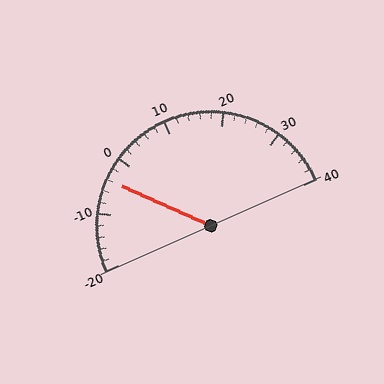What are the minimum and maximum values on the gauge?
The gauge ranges from -20 to 40.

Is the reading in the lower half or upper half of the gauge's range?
The reading is in the lower half of the range (-20 to 40).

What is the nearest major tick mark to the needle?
The nearest major tick mark is 0.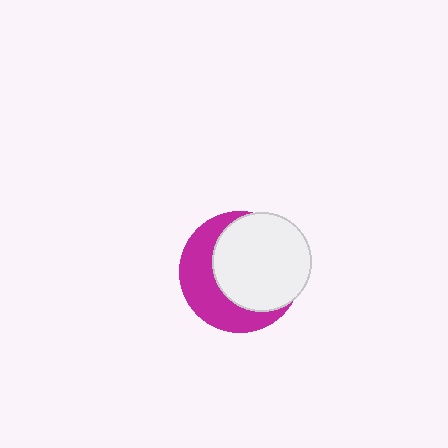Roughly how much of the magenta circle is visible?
A small part of it is visible (roughly 42%).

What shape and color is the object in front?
The object in front is a white circle.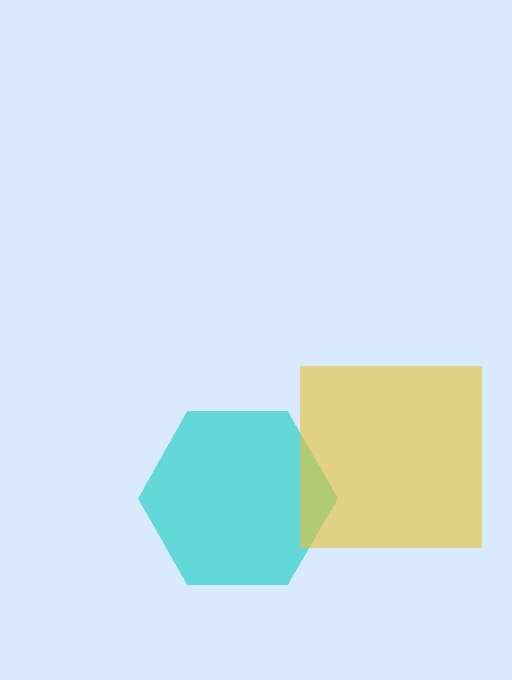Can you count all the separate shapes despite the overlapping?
Yes, there are 2 separate shapes.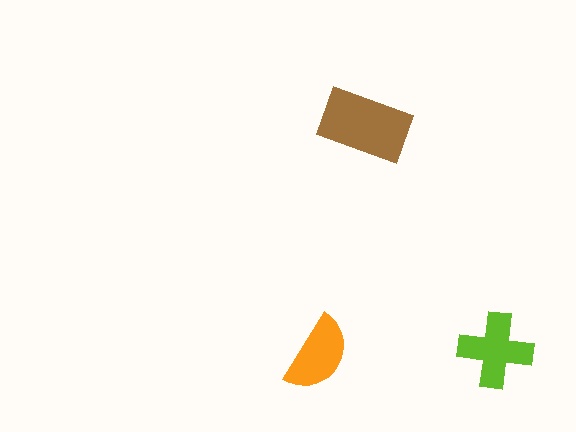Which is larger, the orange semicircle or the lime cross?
The lime cross.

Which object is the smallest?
The orange semicircle.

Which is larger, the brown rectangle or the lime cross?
The brown rectangle.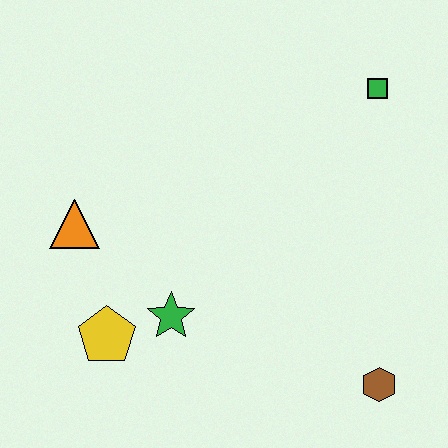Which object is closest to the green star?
The yellow pentagon is closest to the green star.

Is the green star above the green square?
No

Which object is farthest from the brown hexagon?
The orange triangle is farthest from the brown hexagon.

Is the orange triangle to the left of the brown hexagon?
Yes